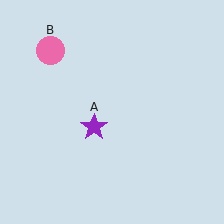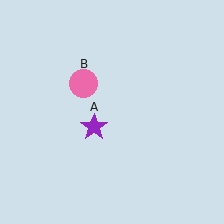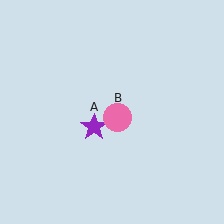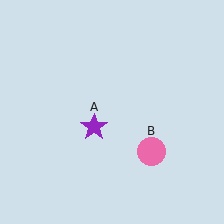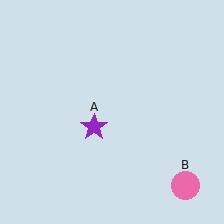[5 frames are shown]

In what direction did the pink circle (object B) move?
The pink circle (object B) moved down and to the right.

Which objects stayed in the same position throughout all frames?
Purple star (object A) remained stationary.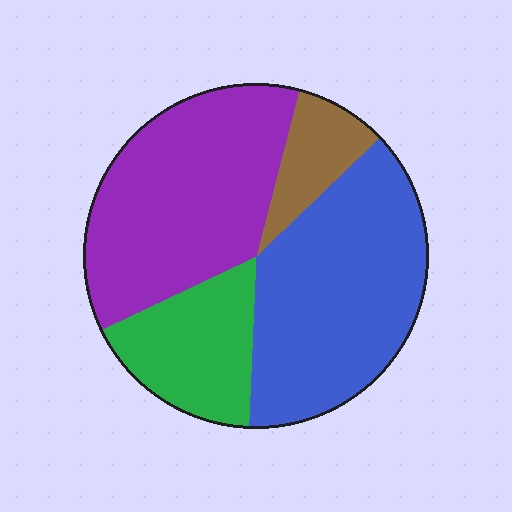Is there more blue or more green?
Blue.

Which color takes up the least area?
Brown, at roughly 10%.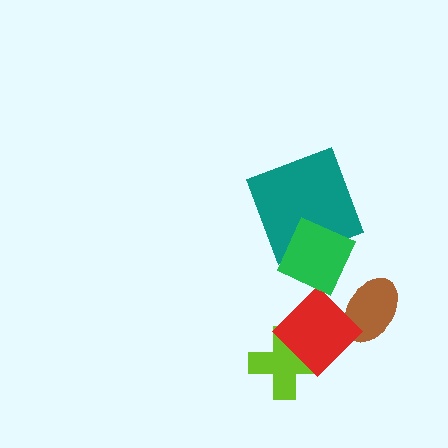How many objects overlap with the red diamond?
2 objects overlap with the red diamond.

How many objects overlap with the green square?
1 object overlaps with the green square.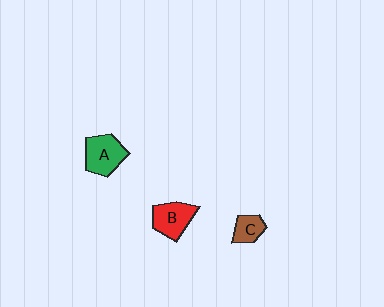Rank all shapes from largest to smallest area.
From largest to smallest: A (green), B (red), C (brown).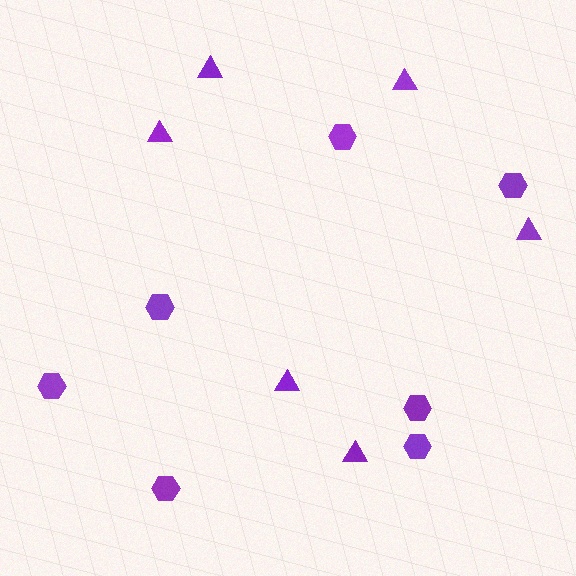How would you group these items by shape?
There are 2 groups: one group of hexagons (7) and one group of triangles (6).